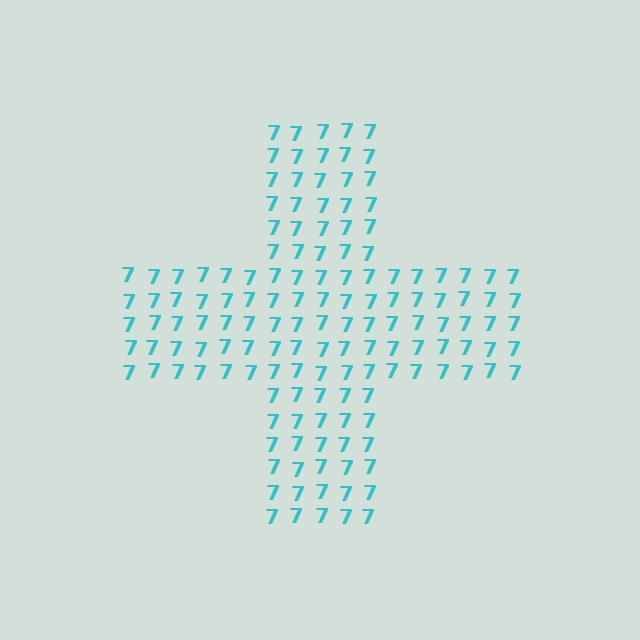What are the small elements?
The small elements are digit 7's.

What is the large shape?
The large shape is a cross.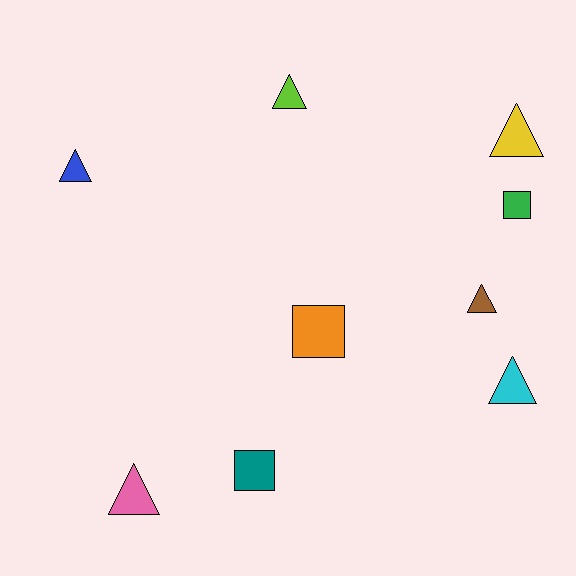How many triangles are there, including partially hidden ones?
There are 6 triangles.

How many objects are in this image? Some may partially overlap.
There are 9 objects.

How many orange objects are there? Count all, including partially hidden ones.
There is 1 orange object.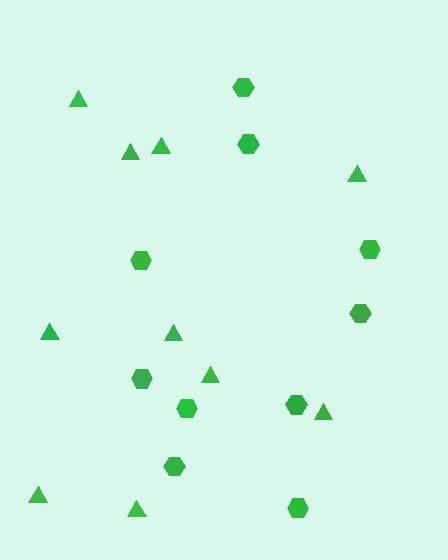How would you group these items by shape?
There are 2 groups: one group of triangles (10) and one group of hexagons (10).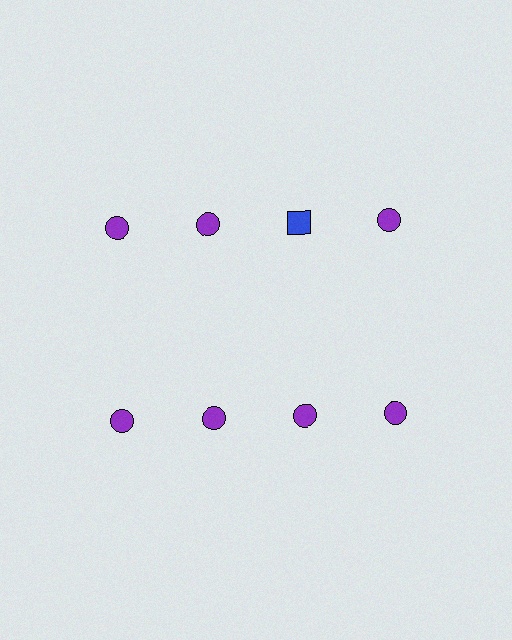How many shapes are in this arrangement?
There are 8 shapes arranged in a grid pattern.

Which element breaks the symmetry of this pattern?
The blue square in the top row, center column breaks the symmetry. All other shapes are purple circles.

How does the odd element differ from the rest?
It differs in both color (blue instead of purple) and shape (square instead of circle).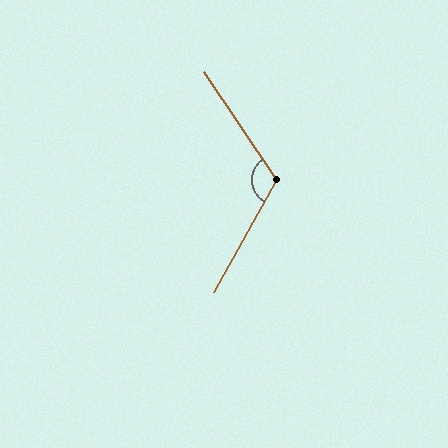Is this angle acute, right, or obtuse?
It is obtuse.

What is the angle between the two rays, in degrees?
Approximately 117 degrees.